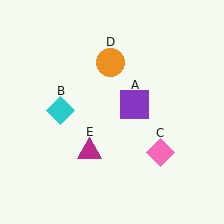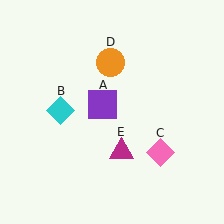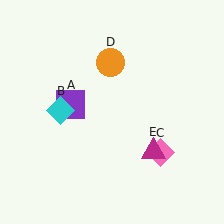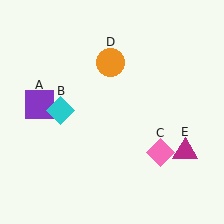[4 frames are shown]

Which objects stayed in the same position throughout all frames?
Cyan diamond (object B) and pink diamond (object C) and orange circle (object D) remained stationary.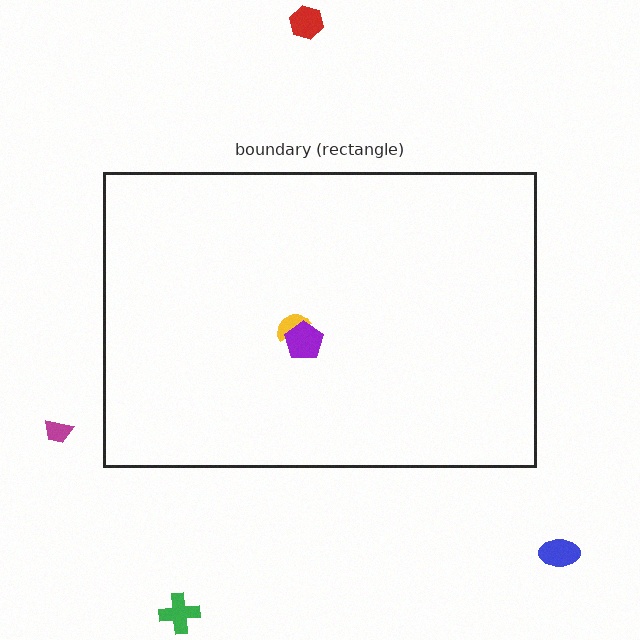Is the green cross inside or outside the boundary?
Outside.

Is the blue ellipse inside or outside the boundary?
Outside.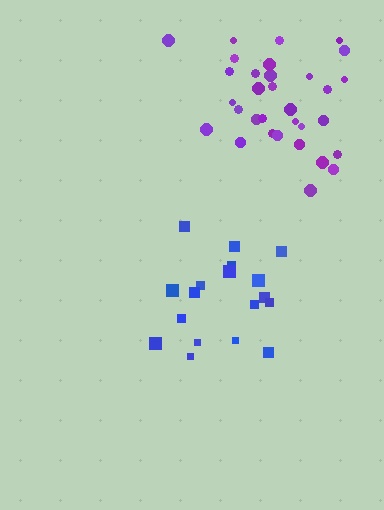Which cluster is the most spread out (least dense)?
Purple.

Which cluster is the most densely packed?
Blue.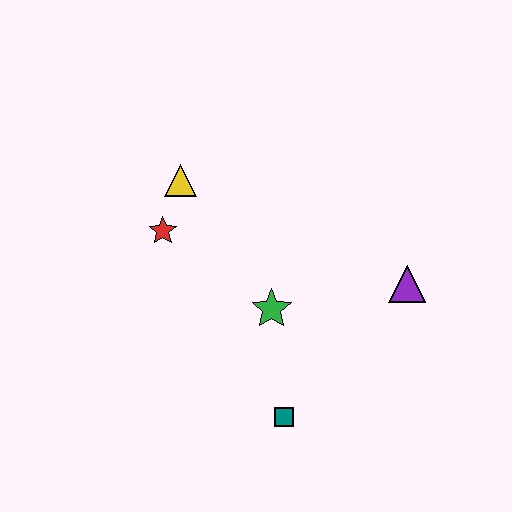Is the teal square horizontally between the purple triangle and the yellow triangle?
Yes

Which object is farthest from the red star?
The purple triangle is farthest from the red star.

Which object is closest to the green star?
The teal square is closest to the green star.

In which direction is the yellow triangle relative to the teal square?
The yellow triangle is above the teal square.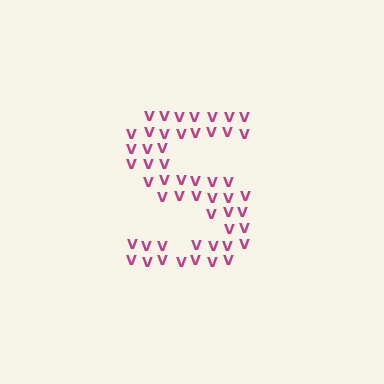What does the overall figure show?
The overall figure shows the letter S.